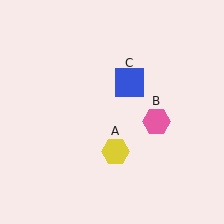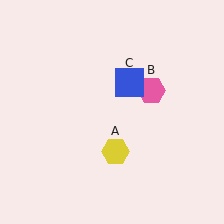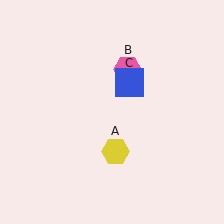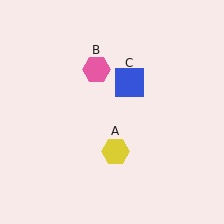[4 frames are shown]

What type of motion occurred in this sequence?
The pink hexagon (object B) rotated counterclockwise around the center of the scene.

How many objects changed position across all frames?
1 object changed position: pink hexagon (object B).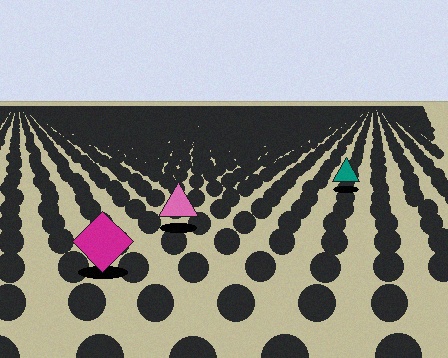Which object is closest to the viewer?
The magenta diamond is closest. The texture marks near it are larger and more spread out.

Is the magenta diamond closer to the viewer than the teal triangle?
Yes. The magenta diamond is closer — you can tell from the texture gradient: the ground texture is coarser near it.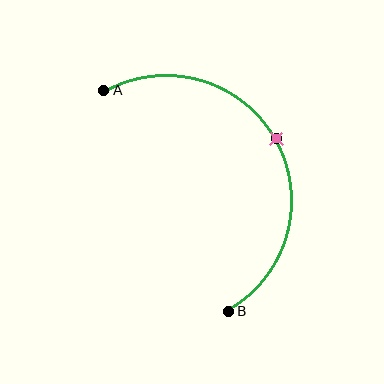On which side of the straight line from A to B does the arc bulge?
The arc bulges to the right of the straight line connecting A and B.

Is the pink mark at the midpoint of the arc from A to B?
Yes. The pink mark lies on the arc at equal arc-length from both A and B — it is the arc midpoint.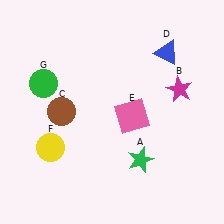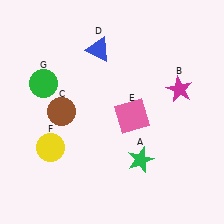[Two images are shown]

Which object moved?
The blue triangle (D) moved left.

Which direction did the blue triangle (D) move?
The blue triangle (D) moved left.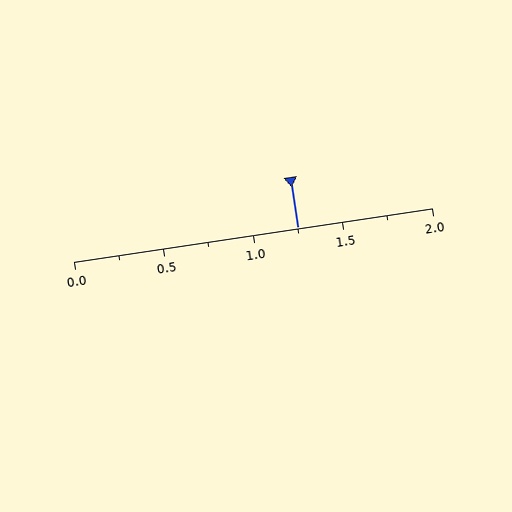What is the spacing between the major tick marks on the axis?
The major ticks are spaced 0.5 apart.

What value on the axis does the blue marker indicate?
The marker indicates approximately 1.25.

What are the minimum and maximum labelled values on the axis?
The axis runs from 0.0 to 2.0.